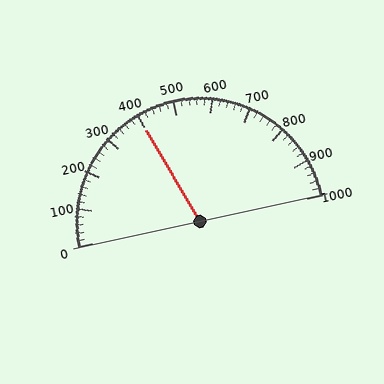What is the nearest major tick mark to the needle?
The nearest major tick mark is 400.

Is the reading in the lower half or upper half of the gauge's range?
The reading is in the lower half of the range (0 to 1000).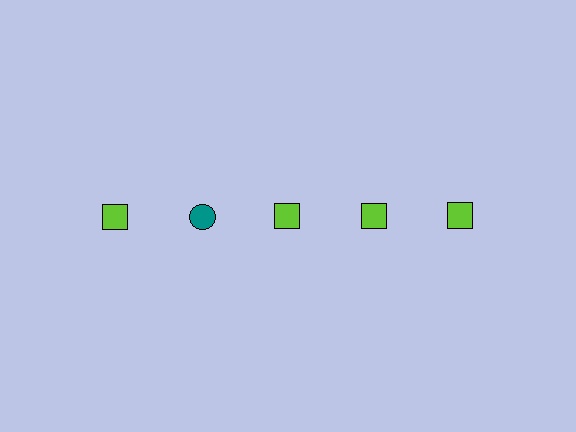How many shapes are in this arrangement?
There are 5 shapes arranged in a grid pattern.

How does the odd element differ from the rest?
It differs in both color (teal instead of lime) and shape (circle instead of square).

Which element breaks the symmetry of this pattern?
The teal circle in the top row, second from left column breaks the symmetry. All other shapes are lime squares.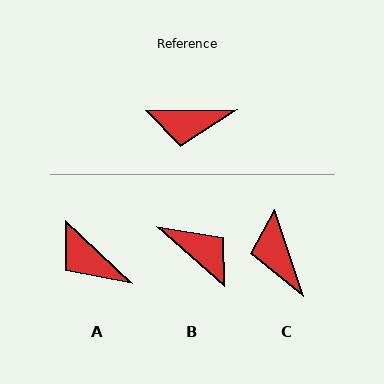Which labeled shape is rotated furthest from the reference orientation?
B, about 138 degrees away.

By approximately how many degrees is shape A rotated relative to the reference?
Approximately 44 degrees clockwise.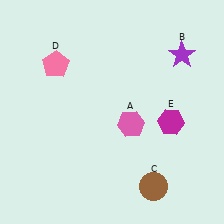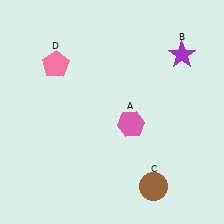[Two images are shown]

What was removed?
The magenta hexagon (E) was removed in Image 2.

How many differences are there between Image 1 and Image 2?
There is 1 difference between the two images.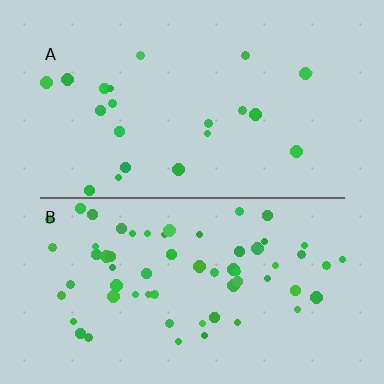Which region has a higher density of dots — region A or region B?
B (the bottom).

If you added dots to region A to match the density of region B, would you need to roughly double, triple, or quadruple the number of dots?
Approximately triple.